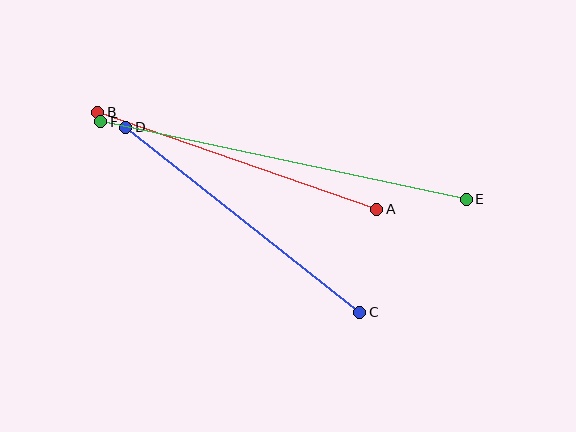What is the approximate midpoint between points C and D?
The midpoint is at approximately (243, 220) pixels.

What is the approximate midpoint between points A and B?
The midpoint is at approximately (237, 161) pixels.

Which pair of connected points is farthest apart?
Points E and F are farthest apart.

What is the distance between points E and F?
The distance is approximately 374 pixels.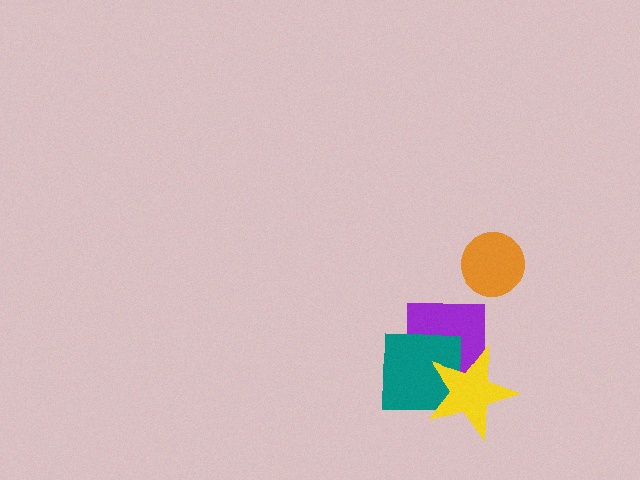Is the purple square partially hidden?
Yes, it is partially covered by another shape.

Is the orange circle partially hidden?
No, no other shape covers it.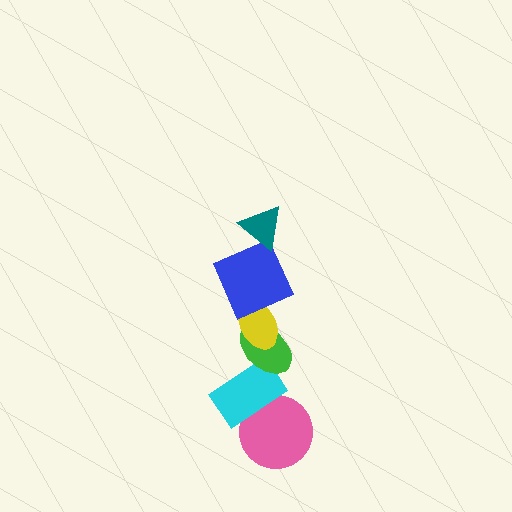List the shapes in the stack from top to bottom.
From top to bottom: the teal triangle, the blue square, the yellow ellipse, the green ellipse, the cyan rectangle, the pink circle.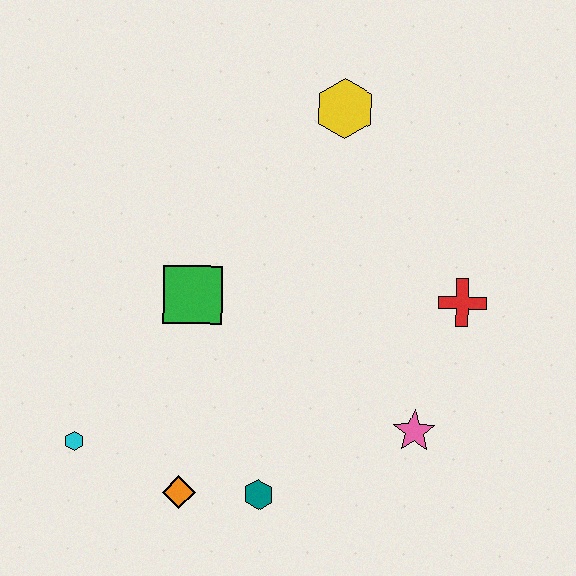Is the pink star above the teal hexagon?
Yes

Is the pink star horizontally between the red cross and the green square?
Yes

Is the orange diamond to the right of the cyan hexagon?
Yes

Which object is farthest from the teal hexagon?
The yellow hexagon is farthest from the teal hexagon.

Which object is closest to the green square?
The cyan hexagon is closest to the green square.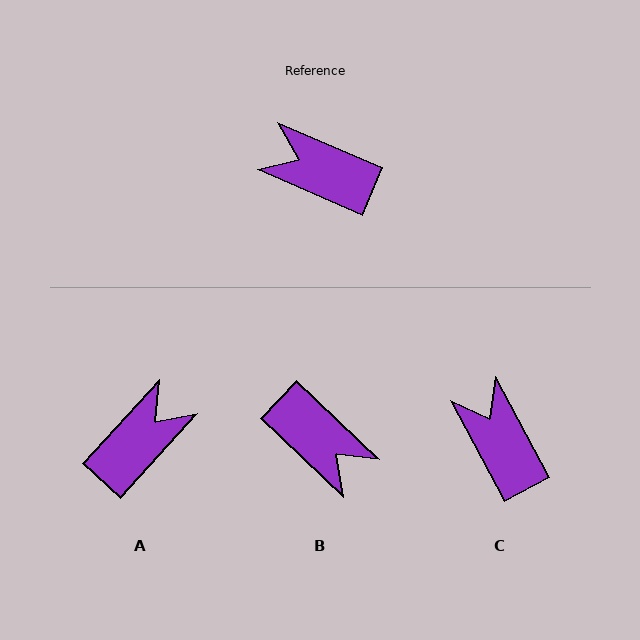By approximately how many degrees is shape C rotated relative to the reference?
Approximately 39 degrees clockwise.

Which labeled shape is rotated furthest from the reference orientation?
B, about 160 degrees away.